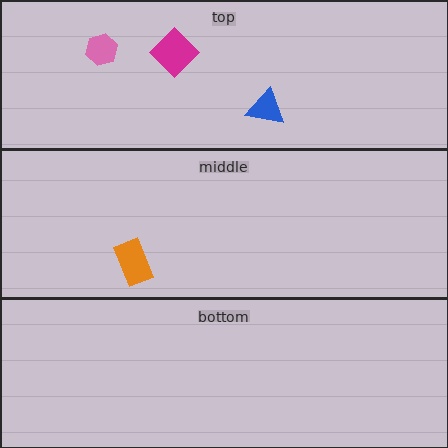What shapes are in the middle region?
The orange rectangle.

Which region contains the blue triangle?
The top region.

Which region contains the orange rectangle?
The middle region.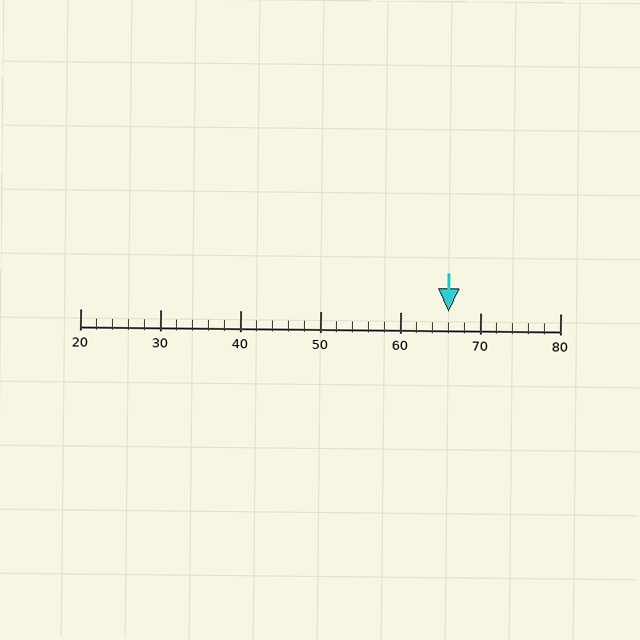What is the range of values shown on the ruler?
The ruler shows values from 20 to 80.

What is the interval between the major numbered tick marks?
The major tick marks are spaced 10 units apart.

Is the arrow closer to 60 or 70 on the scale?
The arrow is closer to 70.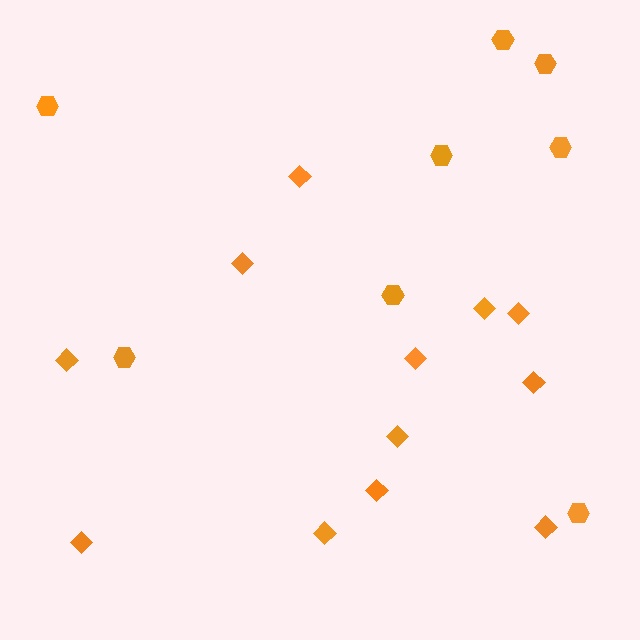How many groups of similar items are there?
There are 2 groups: one group of diamonds (12) and one group of hexagons (8).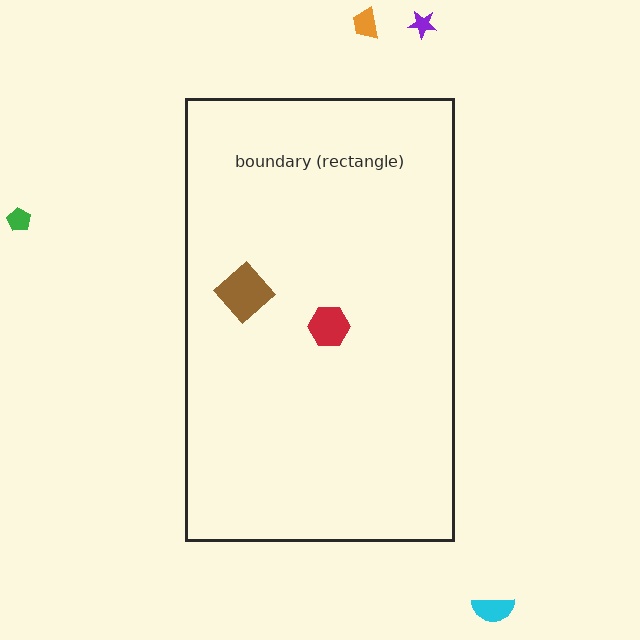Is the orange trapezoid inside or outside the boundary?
Outside.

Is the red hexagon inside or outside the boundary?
Inside.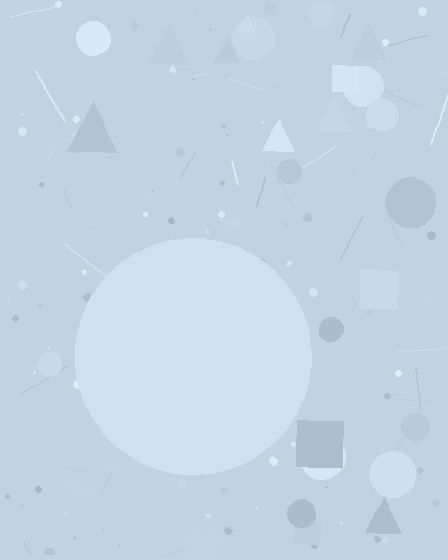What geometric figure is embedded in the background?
A circle is embedded in the background.